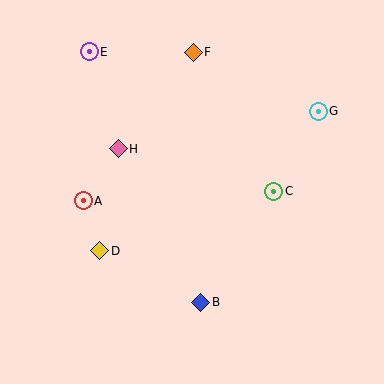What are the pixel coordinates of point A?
Point A is at (83, 201).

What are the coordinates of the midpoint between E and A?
The midpoint between E and A is at (86, 126).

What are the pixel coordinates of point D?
Point D is at (100, 251).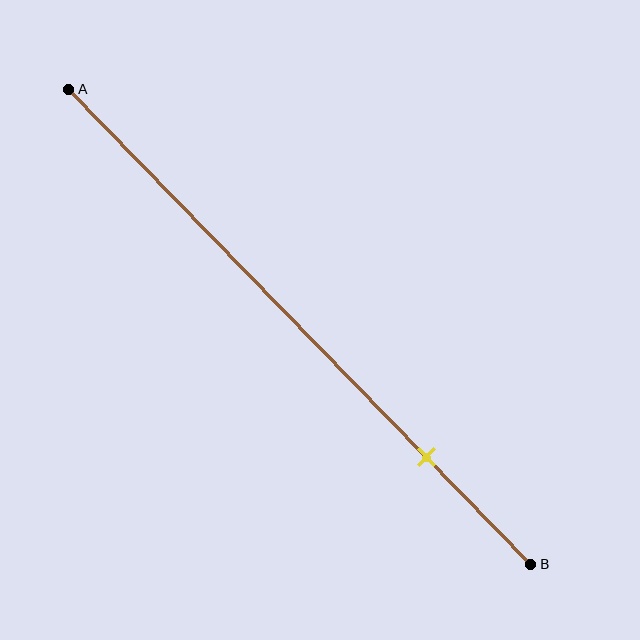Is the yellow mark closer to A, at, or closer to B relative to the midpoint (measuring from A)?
The yellow mark is closer to point B than the midpoint of segment AB.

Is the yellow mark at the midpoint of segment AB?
No, the mark is at about 75% from A, not at the 50% midpoint.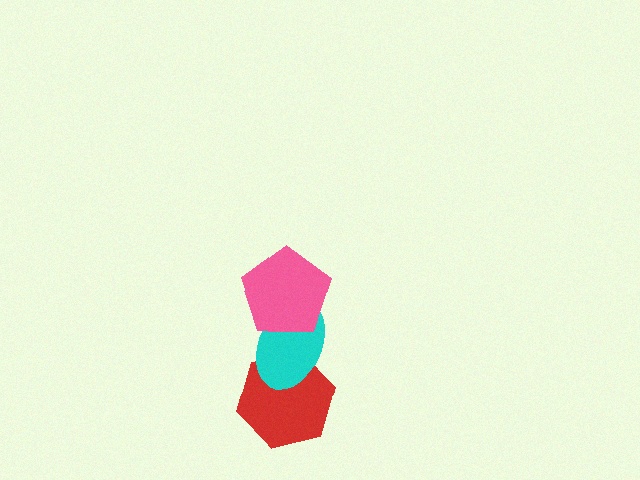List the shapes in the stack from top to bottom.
From top to bottom: the pink pentagon, the cyan ellipse, the red hexagon.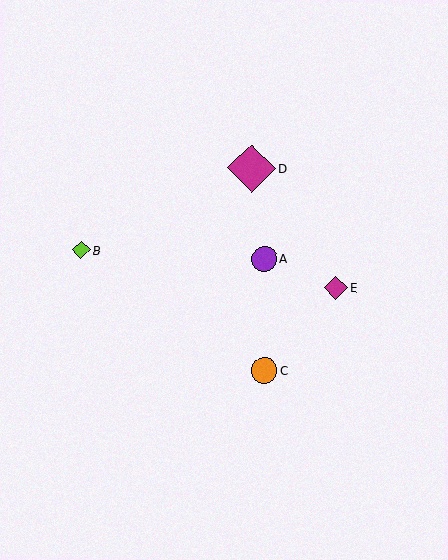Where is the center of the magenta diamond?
The center of the magenta diamond is at (336, 288).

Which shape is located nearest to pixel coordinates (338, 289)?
The magenta diamond (labeled E) at (336, 288) is nearest to that location.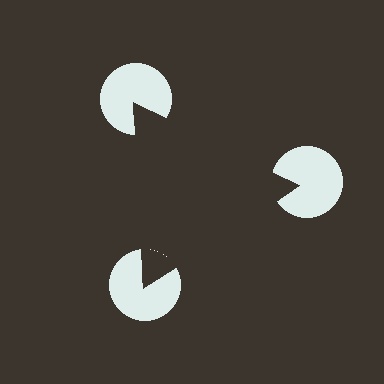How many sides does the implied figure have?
3 sides.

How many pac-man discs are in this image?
There are 3 — one at each vertex of the illusory triangle.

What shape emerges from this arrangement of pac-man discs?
An illusory triangle — its edges are inferred from the aligned wedge cuts in the pac-man discs, not physically drawn.